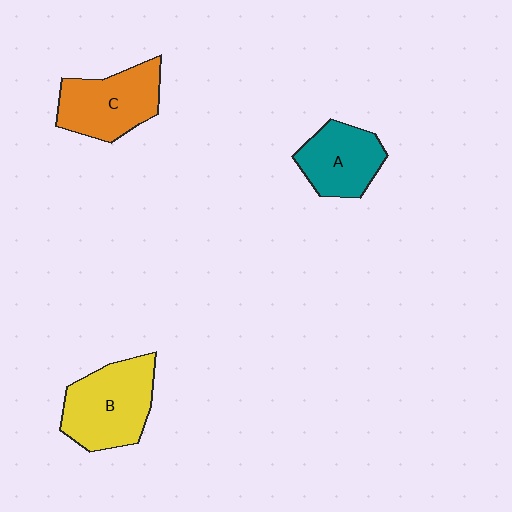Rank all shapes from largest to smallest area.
From largest to smallest: B (yellow), C (orange), A (teal).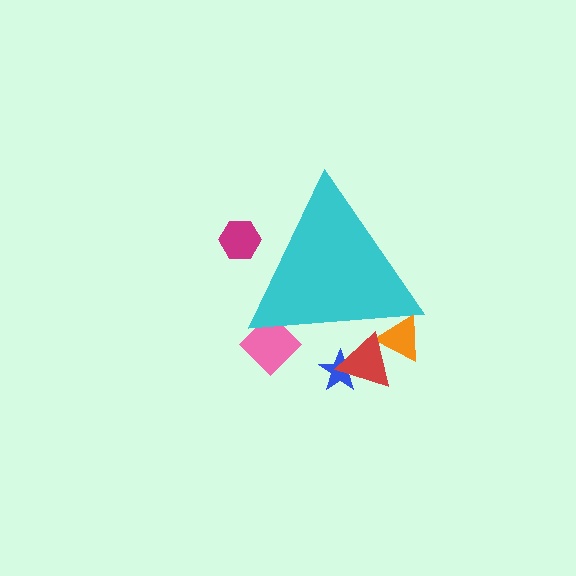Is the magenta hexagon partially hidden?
Yes, the magenta hexagon is partially hidden behind the cyan triangle.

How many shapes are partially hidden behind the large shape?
5 shapes are partially hidden.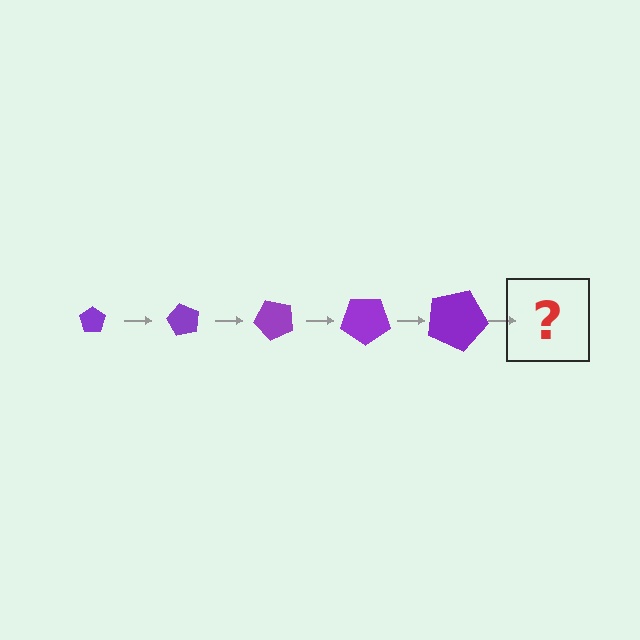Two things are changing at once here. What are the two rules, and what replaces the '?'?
The two rules are that the pentagon grows larger each step and it rotates 60 degrees each step. The '?' should be a pentagon, larger than the previous one and rotated 300 degrees from the start.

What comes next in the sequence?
The next element should be a pentagon, larger than the previous one and rotated 300 degrees from the start.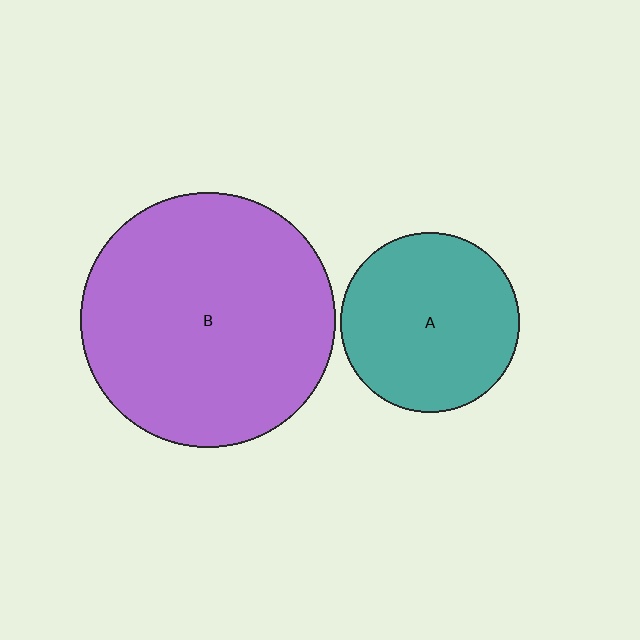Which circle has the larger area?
Circle B (purple).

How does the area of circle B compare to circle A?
Approximately 2.0 times.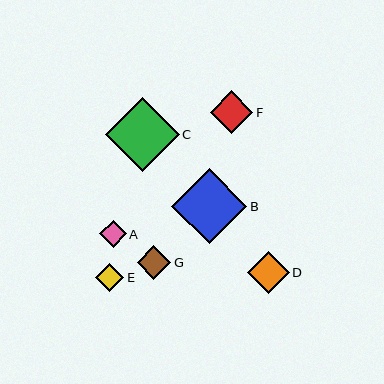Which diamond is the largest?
Diamond B is the largest with a size of approximately 75 pixels.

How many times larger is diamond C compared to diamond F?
Diamond C is approximately 1.7 times the size of diamond F.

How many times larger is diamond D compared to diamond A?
Diamond D is approximately 1.6 times the size of diamond A.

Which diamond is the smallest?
Diamond A is the smallest with a size of approximately 27 pixels.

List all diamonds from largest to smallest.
From largest to smallest: B, C, F, D, G, E, A.